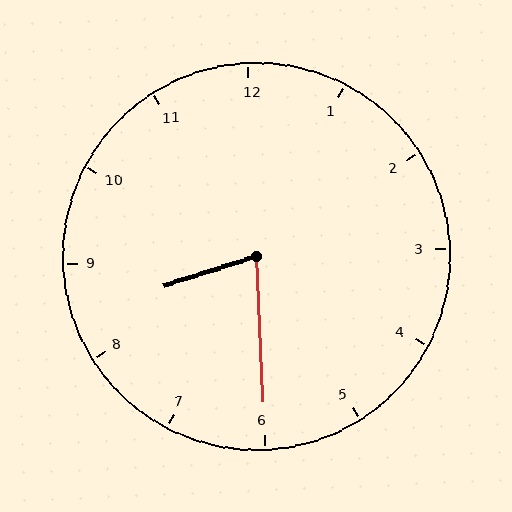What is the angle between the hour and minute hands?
Approximately 75 degrees.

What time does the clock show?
8:30.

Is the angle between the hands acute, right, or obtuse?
It is acute.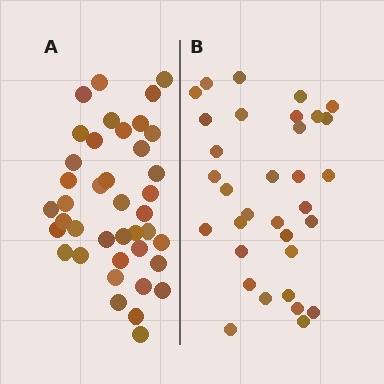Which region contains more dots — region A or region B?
Region A (the left region) has more dots.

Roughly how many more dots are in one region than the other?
Region A has roughly 8 or so more dots than region B.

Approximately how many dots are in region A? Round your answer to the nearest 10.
About 40 dots.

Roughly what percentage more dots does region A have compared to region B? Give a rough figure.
About 20% more.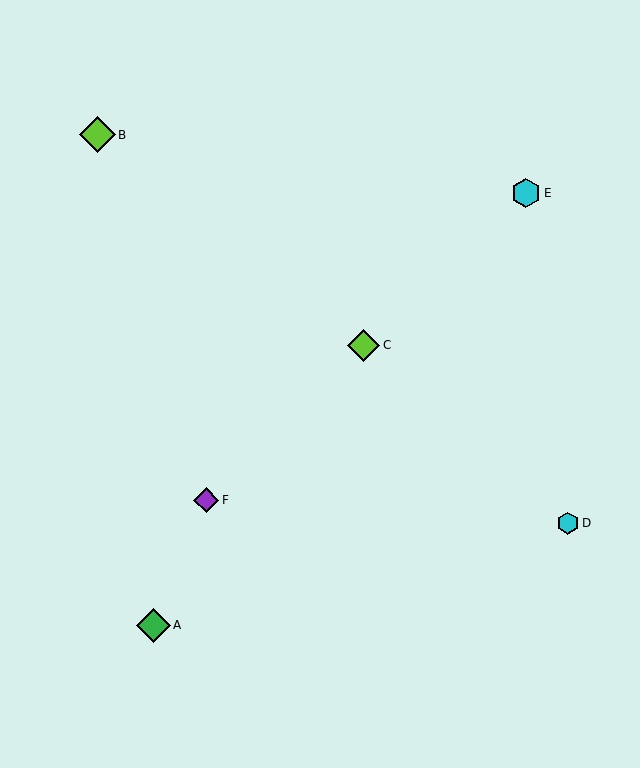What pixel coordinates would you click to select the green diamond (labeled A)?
Click at (154, 625) to select the green diamond A.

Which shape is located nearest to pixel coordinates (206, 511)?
The purple diamond (labeled F) at (206, 500) is nearest to that location.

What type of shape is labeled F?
Shape F is a purple diamond.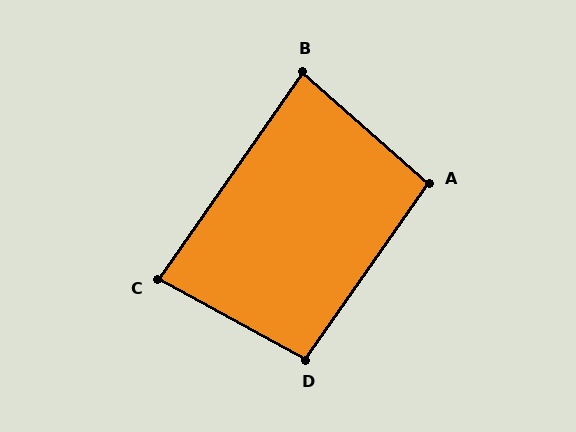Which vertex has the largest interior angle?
D, at approximately 97 degrees.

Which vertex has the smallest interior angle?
B, at approximately 83 degrees.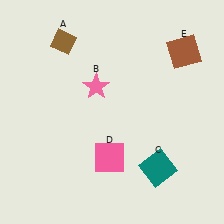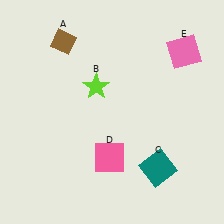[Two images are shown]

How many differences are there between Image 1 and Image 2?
There are 2 differences between the two images.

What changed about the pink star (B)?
In Image 1, B is pink. In Image 2, it changed to lime.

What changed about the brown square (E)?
In Image 1, E is brown. In Image 2, it changed to pink.